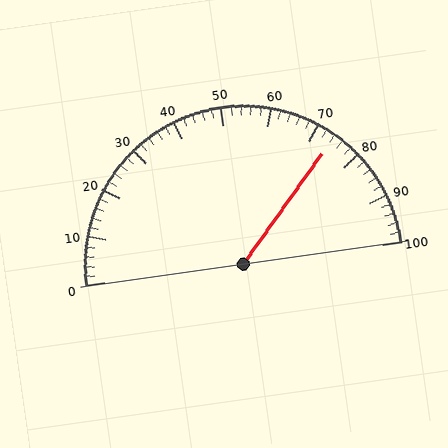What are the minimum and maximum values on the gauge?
The gauge ranges from 0 to 100.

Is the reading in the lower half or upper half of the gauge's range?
The reading is in the upper half of the range (0 to 100).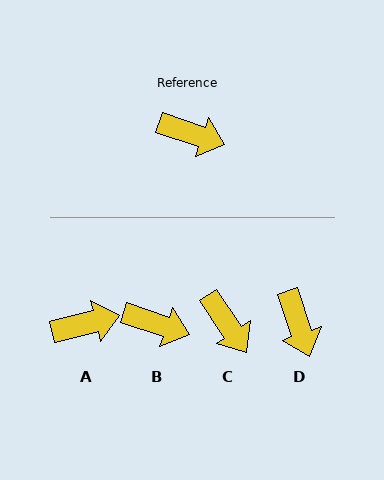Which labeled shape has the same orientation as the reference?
B.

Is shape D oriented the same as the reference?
No, it is off by about 53 degrees.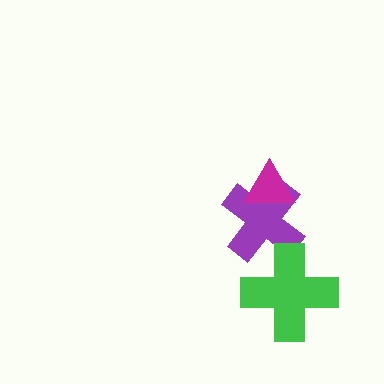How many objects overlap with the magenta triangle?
1 object overlaps with the magenta triangle.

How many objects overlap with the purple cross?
2 objects overlap with the purple cross.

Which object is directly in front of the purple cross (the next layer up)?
The green cross is directly in front of the purple cross.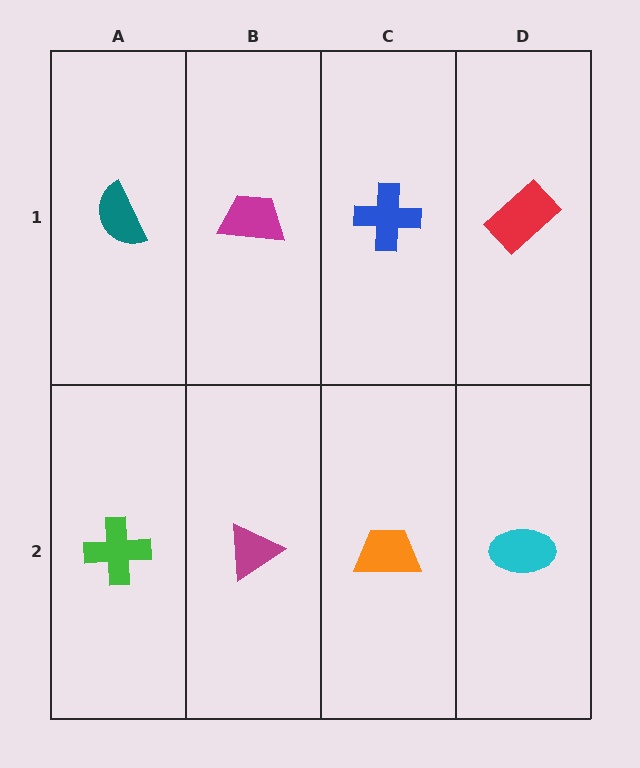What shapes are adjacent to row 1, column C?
An orange trapezoid (row 2, column C), a magenta trapezoid (row 1, column B), a red rectangle (row 1, column D).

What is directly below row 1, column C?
An orange trapezoid.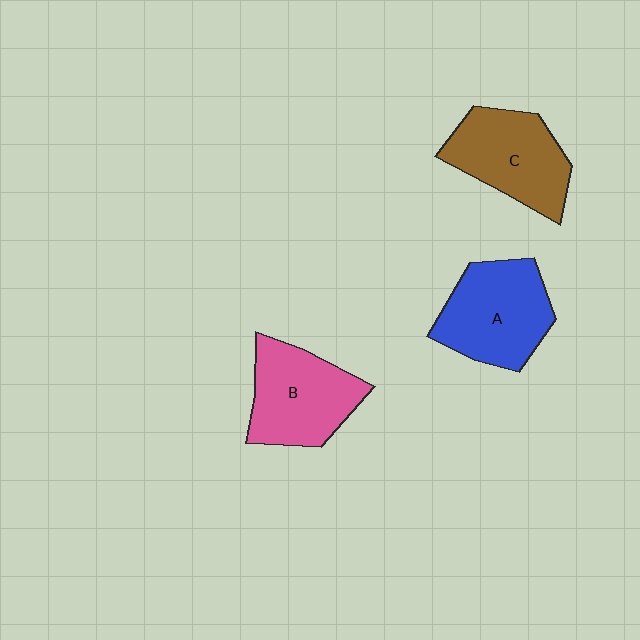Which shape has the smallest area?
Shape C (brown).